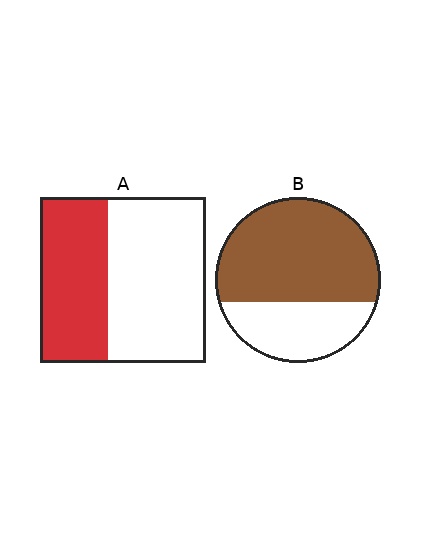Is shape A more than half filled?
No.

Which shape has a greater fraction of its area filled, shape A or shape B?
Shape B.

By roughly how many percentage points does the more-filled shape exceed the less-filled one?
By roughly 25 percentage points (B over A).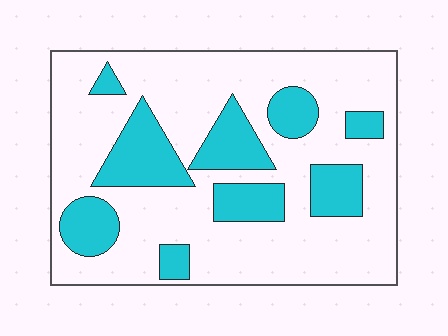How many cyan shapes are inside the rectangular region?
9.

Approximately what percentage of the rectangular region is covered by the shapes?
Approximately 25%.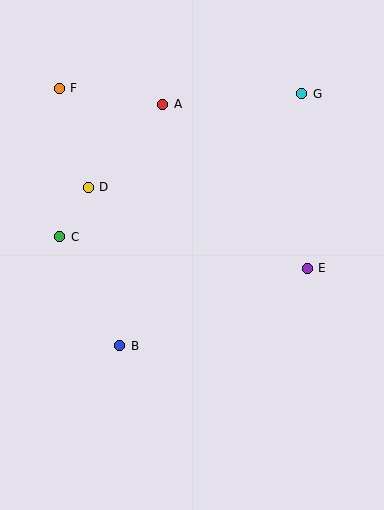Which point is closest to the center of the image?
Point B at (120, 346) is closest to the center.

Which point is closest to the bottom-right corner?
Point E is closest to the bottom-right corner.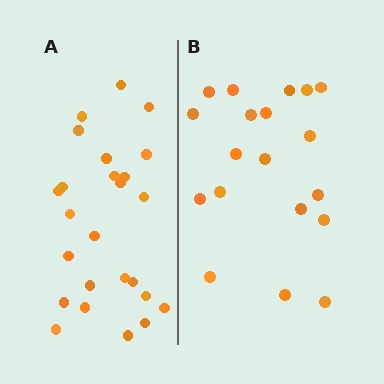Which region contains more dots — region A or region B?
Region A (the left region) has more dots.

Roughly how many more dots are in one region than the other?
Region A has about 6 more dots than region B.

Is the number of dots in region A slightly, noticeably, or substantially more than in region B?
Region A has noticeably more, but not dramatically so. The ratio is roughly 1.3 to 1.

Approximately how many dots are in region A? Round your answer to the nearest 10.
About 20 dots. (The exact count is 25, which rounds to 20.)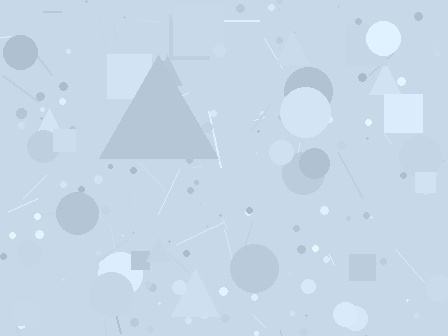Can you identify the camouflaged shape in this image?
The camouflaged shape is a triangle.